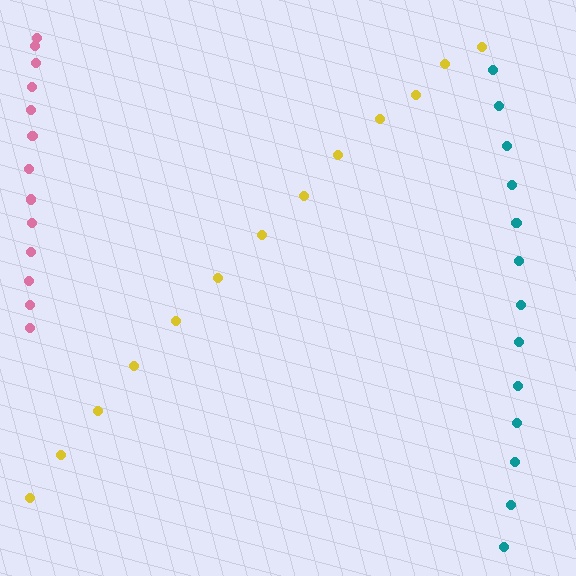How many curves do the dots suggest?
There are 3 distinct paths.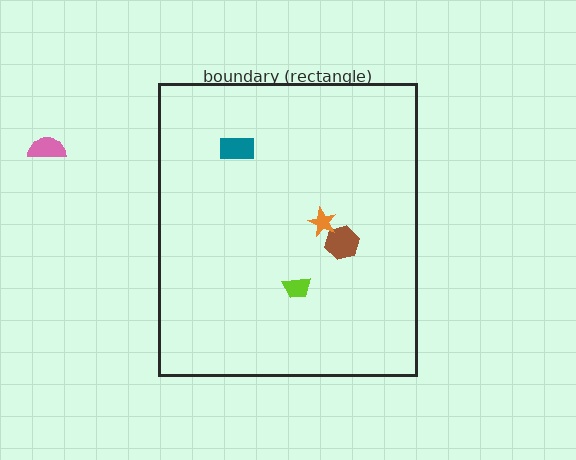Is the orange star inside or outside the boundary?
Inside.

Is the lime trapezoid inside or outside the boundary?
Inside.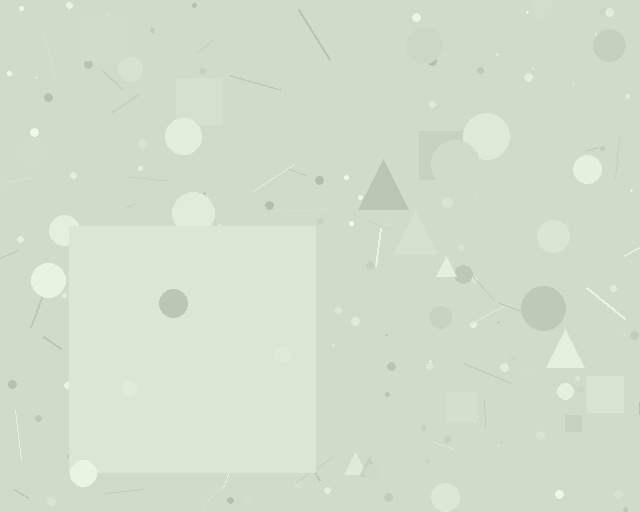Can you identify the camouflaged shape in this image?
The camouflaged shape is a square.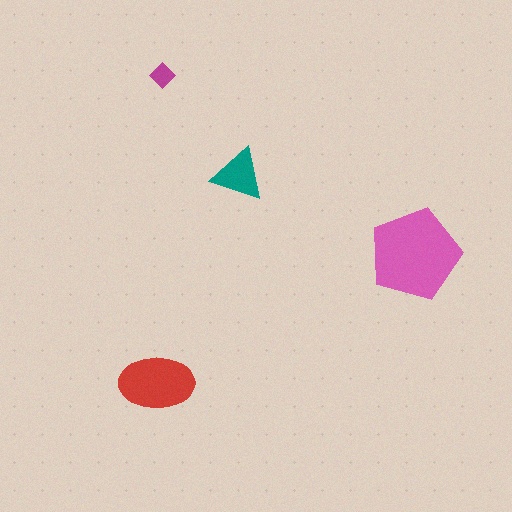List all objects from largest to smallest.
The pink pentagon, the red ellipse, the teal triangle, the magenta diamond.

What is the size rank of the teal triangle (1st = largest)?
3rd.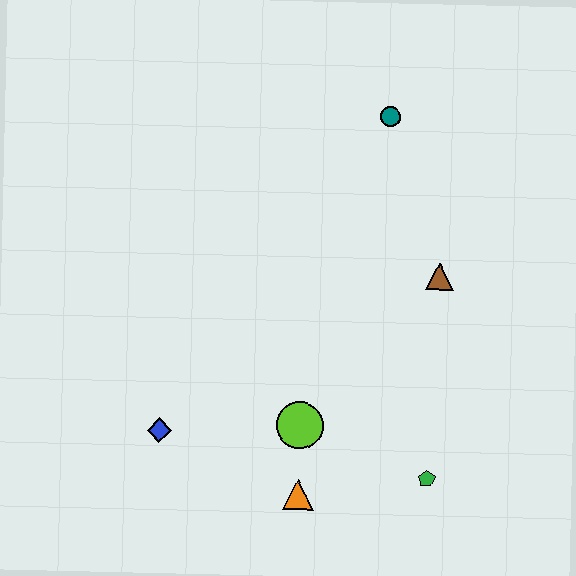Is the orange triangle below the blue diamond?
Yes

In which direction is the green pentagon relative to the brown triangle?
The green pentagon is below the brown triangle.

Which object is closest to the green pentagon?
The orange triangle is closest to the green pentagon.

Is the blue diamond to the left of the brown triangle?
Yes